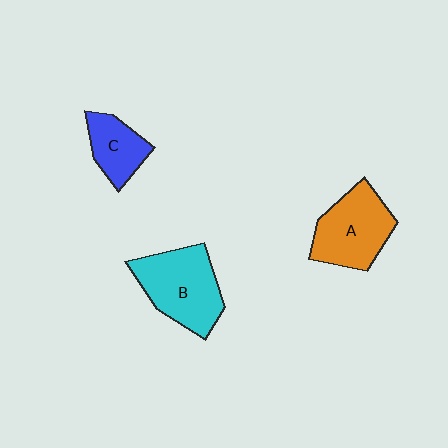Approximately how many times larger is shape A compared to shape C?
Approximately 1.6 times.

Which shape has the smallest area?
Shape C (blue).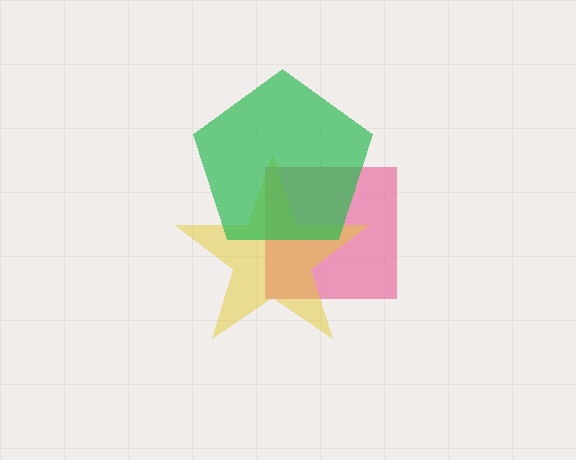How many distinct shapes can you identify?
There are 3 distinct shapes: a pink square, a yellow star, a green pentagon.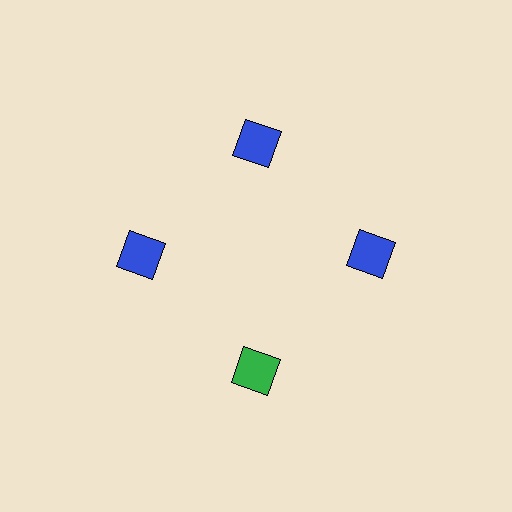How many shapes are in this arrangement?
There are 4 shapes arranged in a ring pattern.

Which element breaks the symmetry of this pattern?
The green square at roughly the 6 o'clock position breaks the symmetry. All other shapes are blue squares.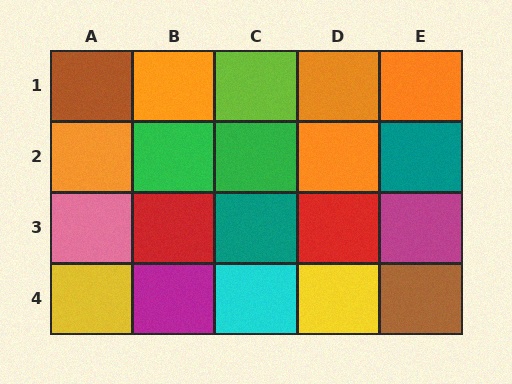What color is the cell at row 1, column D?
Orange.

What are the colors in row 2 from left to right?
Orange, green, green, orange, teal.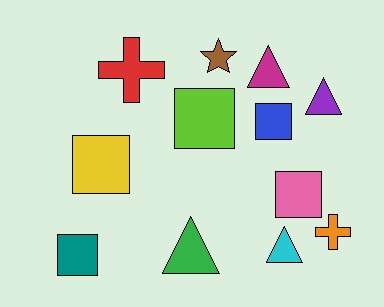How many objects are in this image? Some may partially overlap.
There are 12 objects.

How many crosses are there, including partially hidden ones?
There are 2 crosses.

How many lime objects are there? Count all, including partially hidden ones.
There is 1 lime object.